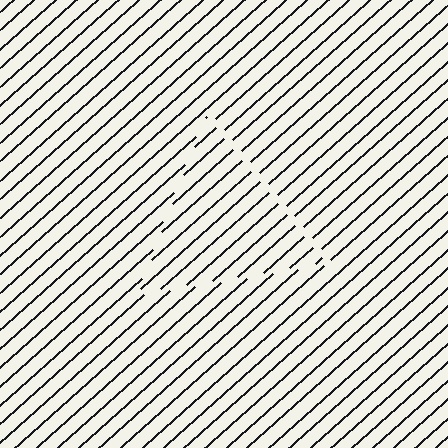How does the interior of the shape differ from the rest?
The interior of the shape contains the same grating, shifted by half a period — the contour is defined by the phase discontinuity where line-ends from the inner and outer gratings abut.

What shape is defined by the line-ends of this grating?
An illusory triangle. The interior of the shape contains the same grating, shifted by half a period — the contour is defined by the phase discontinuity where line-ends from the inner and outer gratings abut.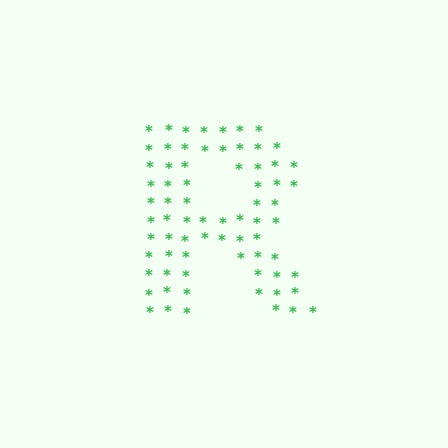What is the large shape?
The large shape is the letter R.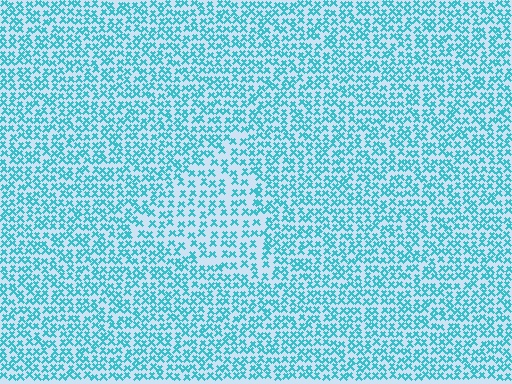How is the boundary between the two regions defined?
The boundary is defined by a change in element density (approximately 1.6x ratio). All elements are the same color, size, and shape.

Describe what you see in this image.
The image contains small cyan elements arranged at two different densities. A triangle-shaped region is visible where the elements are less densely packed than the surrounding area.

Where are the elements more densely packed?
The elements are more densely packed outside the triangle boundary.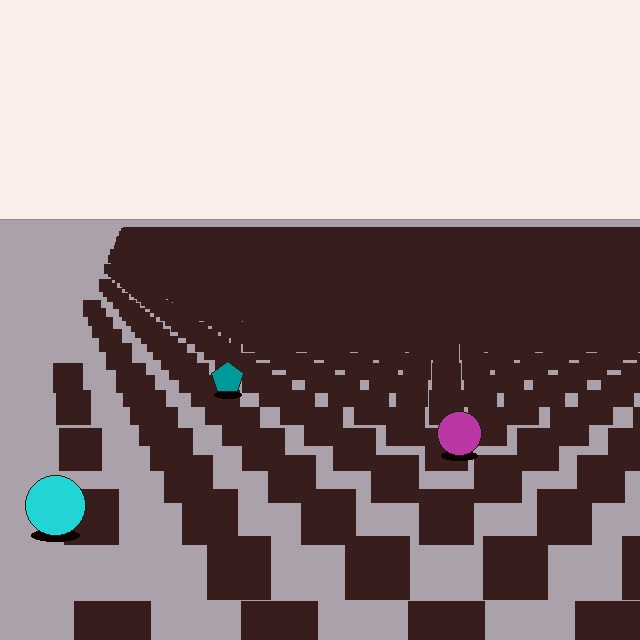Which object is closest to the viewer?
The cyan circle is closest. The texture marks near it are larger and more spread out.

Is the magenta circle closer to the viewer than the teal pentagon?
Yes. The magenta circle is closer — you can tell from the texture gradient: the ground texture is coarser near it.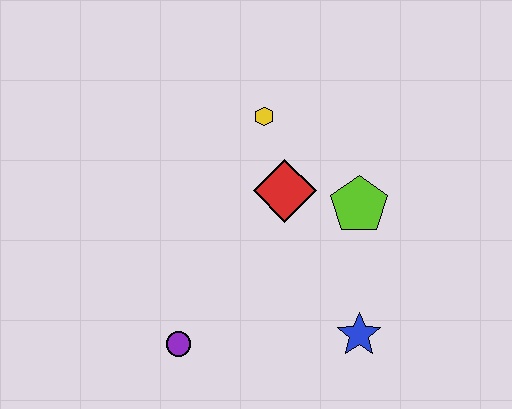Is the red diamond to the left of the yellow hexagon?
No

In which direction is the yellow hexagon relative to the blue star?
The yellow hexagon is above the blue star.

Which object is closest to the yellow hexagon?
The red diamond is closest to the yellow hexagon.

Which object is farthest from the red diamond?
The purple circle is farthest from the red diamond.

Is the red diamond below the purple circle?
No